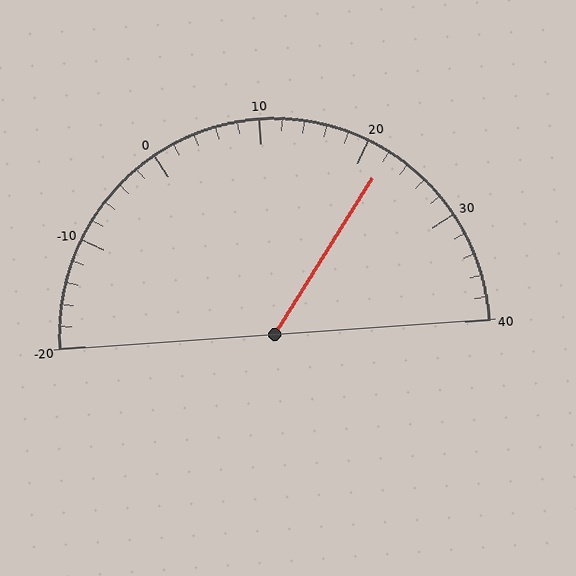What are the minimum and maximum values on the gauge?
The gauge ranges from -20 to 40.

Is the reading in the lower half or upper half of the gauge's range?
The reading is in the upper half of the range (-20 to 40).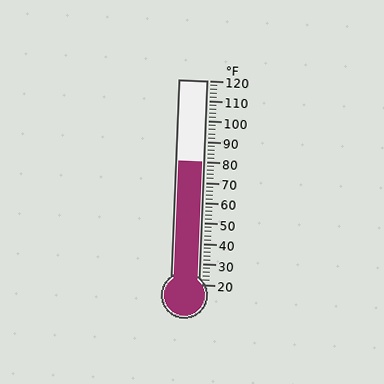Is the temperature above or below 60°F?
The temperature is above 60°F.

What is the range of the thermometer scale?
The thermometer scale ranges from 20°F to 120°F.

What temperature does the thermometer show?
The thermometer shows approximately 80°F.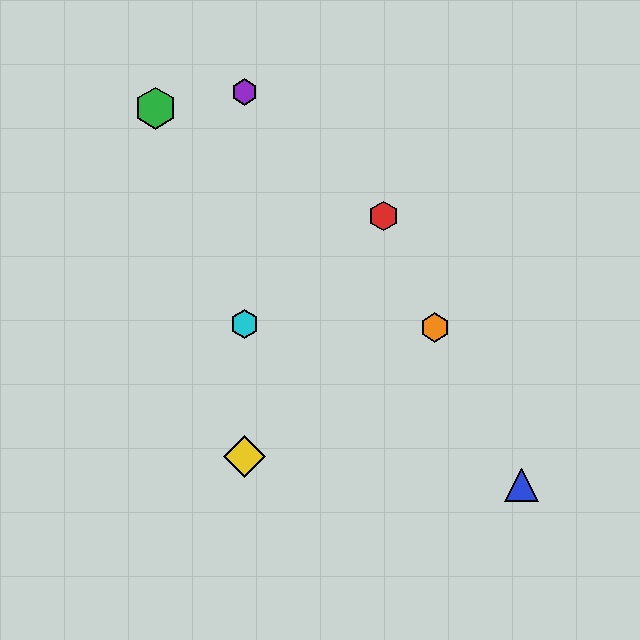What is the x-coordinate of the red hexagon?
The red hexagon is at x≈384.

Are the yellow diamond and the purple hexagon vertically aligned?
Yes, both are at x≈244.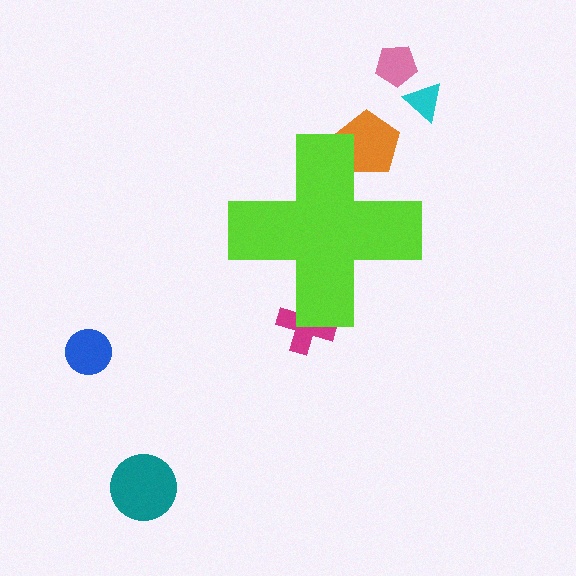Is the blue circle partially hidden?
No, the blue circle is fully visible.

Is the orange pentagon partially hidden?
Yes, the orange pentagon is partially hidden behind the lime cross.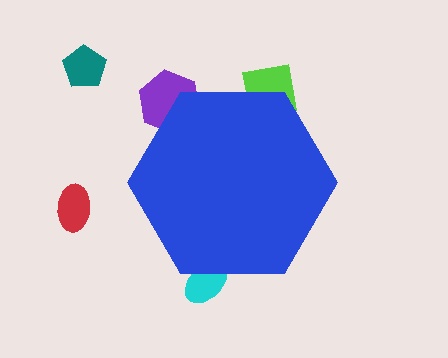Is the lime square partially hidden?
Yes, the lime square is partially hidden behind the blue hexagon.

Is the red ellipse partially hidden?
No, the red ellipse is fully visible.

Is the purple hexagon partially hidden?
Yes, the purple hexagon is partially hidden behind the blue hexagon.